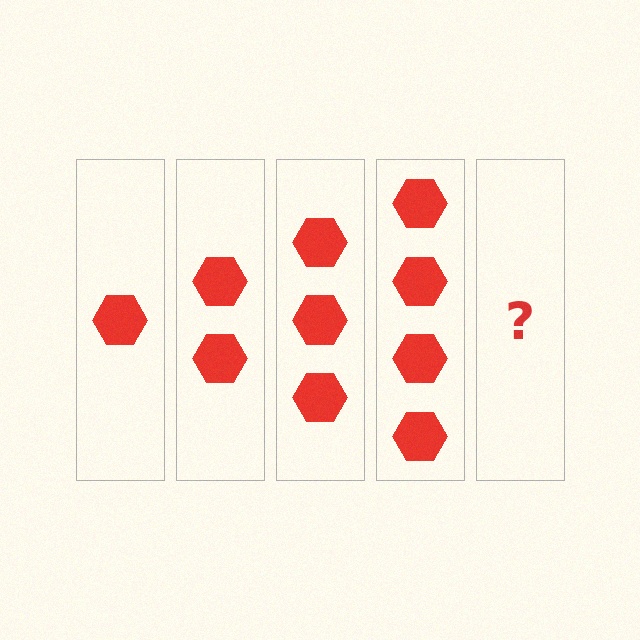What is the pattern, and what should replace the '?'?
The pattern is that each step adds one more hexagon. The '?' should be 5 hexagons.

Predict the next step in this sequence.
The next step is 5 hexagons.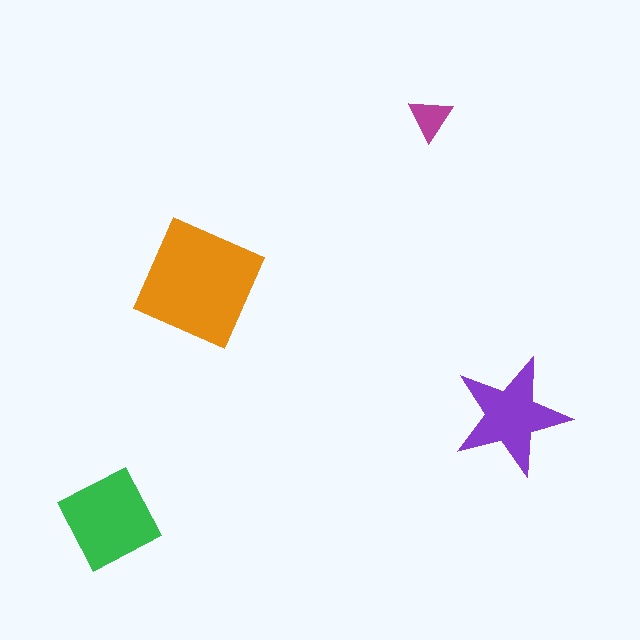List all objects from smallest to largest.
The magenta triangle, the purple star, the green diamond, the orange square.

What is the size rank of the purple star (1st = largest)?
3rd.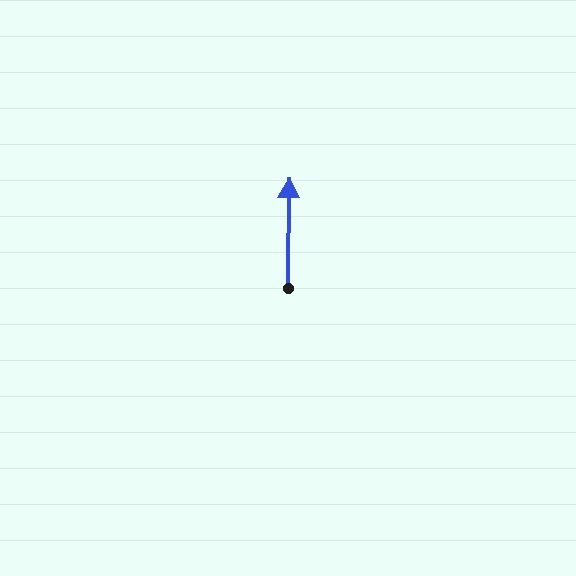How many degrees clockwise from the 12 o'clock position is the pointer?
Approximately 1 degrees.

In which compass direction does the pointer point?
North.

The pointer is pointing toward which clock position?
Roughly 12 o'clock.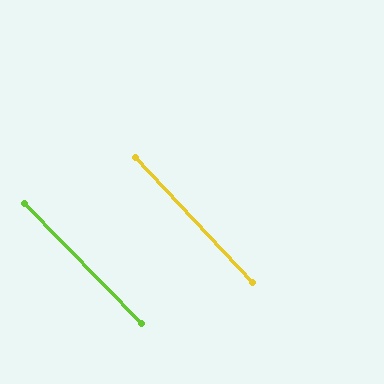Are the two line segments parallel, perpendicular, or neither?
Parallel — their directions differ by only 1.1°.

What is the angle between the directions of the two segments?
Approximately 1 degree.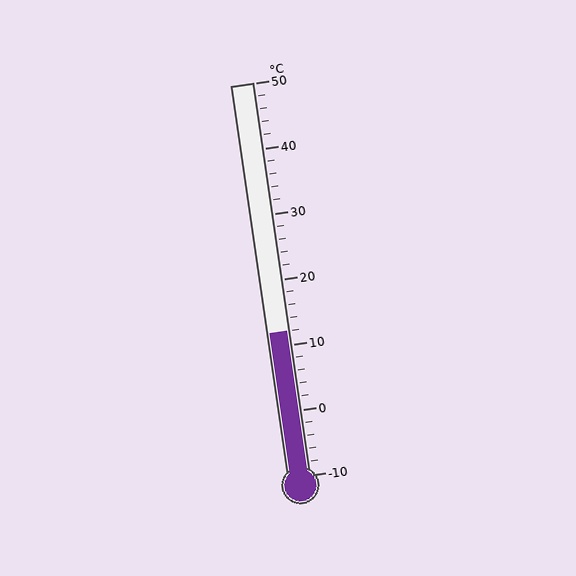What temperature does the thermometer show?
The thermometer shows approximately 12°C.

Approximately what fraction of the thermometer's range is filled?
The thermometer is filled to approximately 35% of its range.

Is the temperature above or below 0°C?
The temperature is above 0°C.